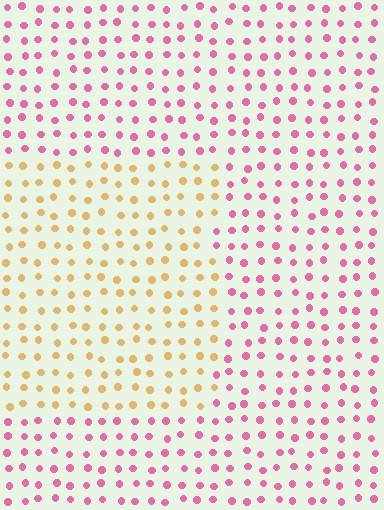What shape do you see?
I see a rectangle.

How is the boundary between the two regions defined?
The boundary is defined purely by a slight shift in hue (about 68 degrees). Spacing, size, and orientation are identical on both sides.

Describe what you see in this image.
The image is filled with small pink elements in a uniform arrangement. A rectangle-shaped region is visible where the elements are tinted to a slightly different hue, forming a subtle color boundary.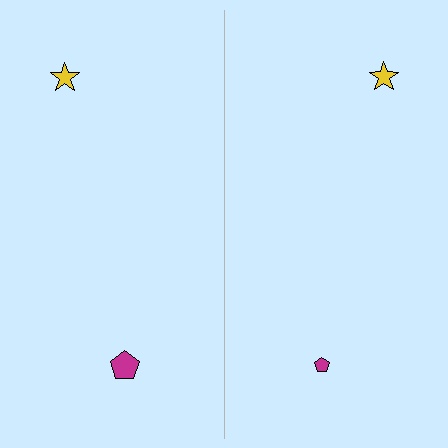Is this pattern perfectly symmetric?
No, the pattern is not perfectly symmetric. The magenta pentagon on the right side has a different size than its mirror counterpart.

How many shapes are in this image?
There are 4 shapes in this image.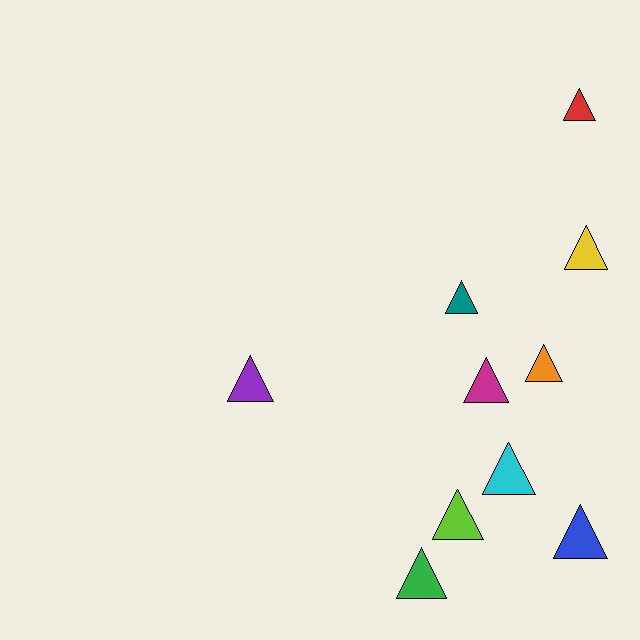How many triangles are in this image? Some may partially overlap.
There are 10 triangles.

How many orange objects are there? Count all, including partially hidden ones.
There is 1 orange object.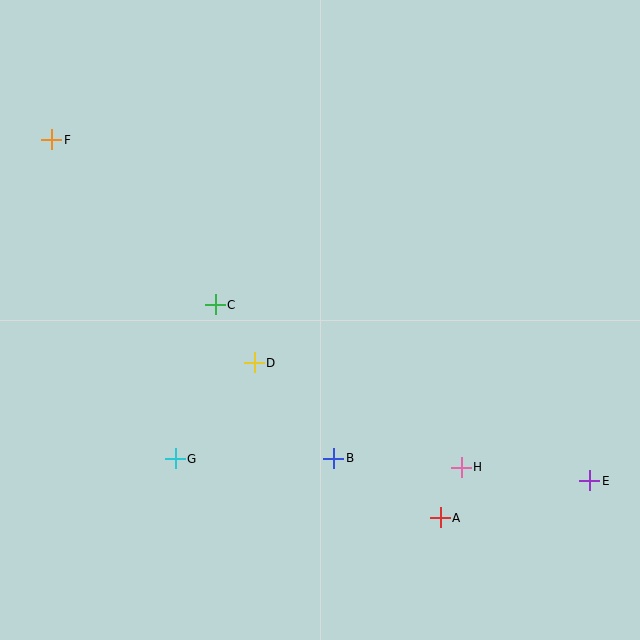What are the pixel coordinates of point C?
Point C is at (215, 305).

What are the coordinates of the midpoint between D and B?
The midpoint between D and B is at (294, 411).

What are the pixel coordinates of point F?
Point F is at (52, 140).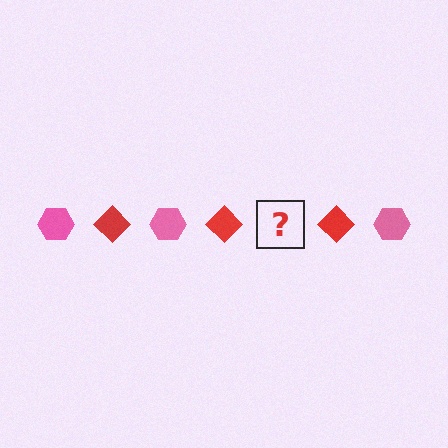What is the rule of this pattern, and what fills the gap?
The rule is that the pattern alternates between pink hexagon and red diamond. The gap should be filled with a pink hexagon.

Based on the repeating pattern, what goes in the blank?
The blank should be a pink hexagon.